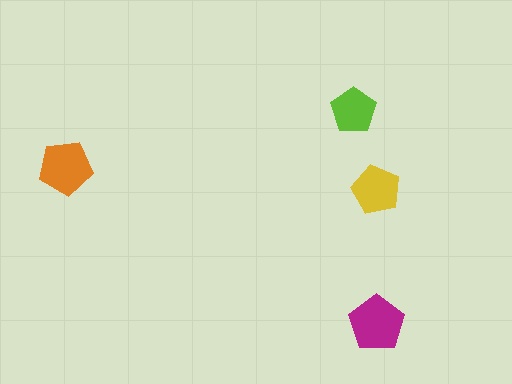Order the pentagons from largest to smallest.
the magenta one, the orange one, the yellow one, the lime one.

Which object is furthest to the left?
The orange pentagon is leftmost.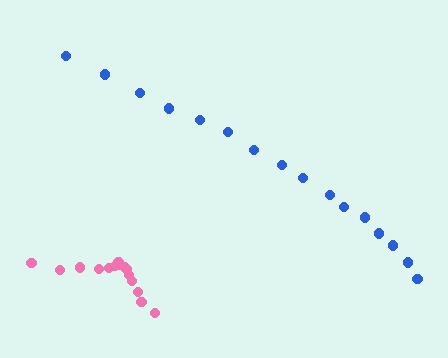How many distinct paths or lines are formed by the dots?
There are 2 distinct paths.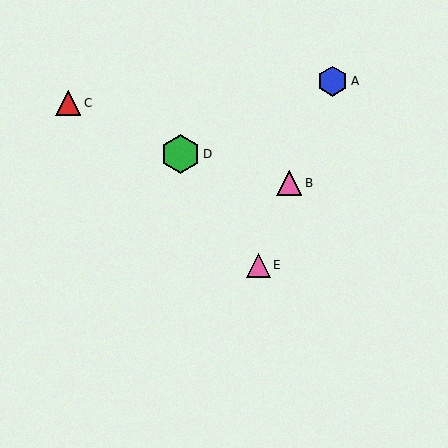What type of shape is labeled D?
Shape D is a green hexagon.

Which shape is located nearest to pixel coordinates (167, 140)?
The green hexagon (labeled D) at (180, 154) is nearest to that location.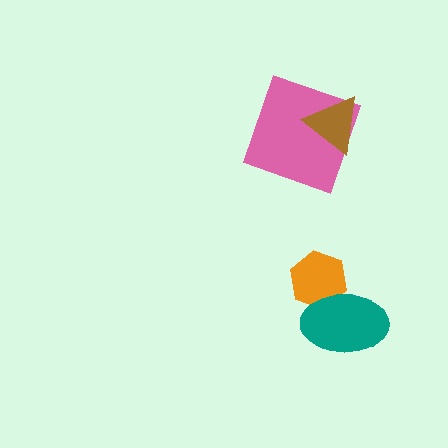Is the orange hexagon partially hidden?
Yes, it is partially covered by another shape.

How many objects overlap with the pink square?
1 object overlaps with the pink square.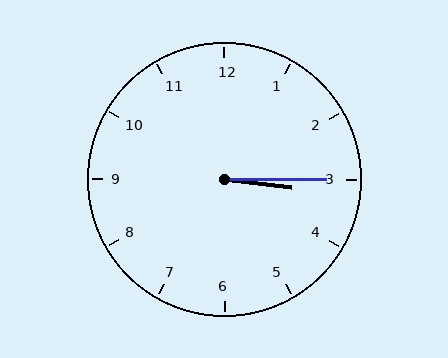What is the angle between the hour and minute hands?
Approximately 8 degrees.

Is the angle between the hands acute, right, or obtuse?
It is acute.